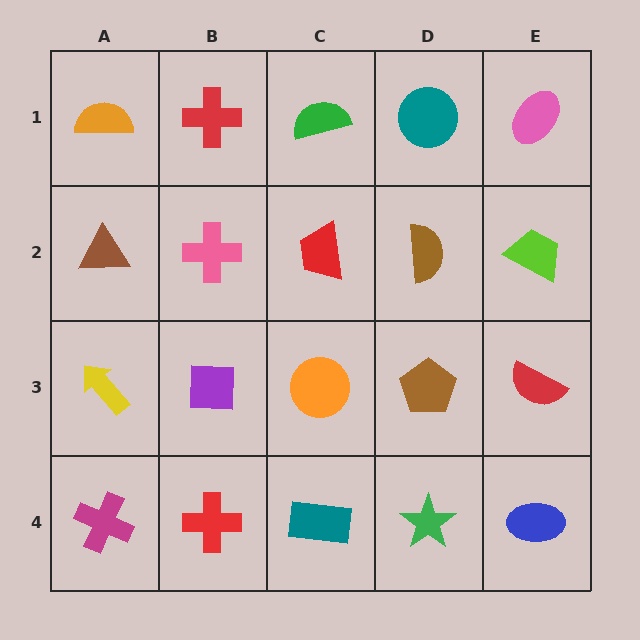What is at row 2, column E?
A lime trapezoid.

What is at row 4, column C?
A teal rectangle.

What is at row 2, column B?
A pink cross.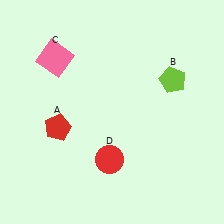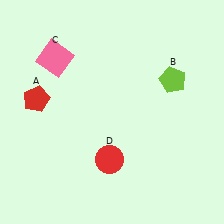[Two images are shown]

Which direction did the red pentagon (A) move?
The red pentagon (A) moved up.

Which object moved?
The red pentagon (A) moved up.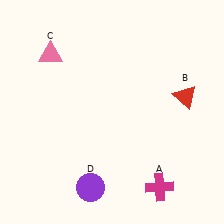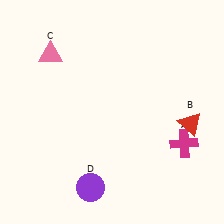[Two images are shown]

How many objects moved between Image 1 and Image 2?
2 objects moved between the two images.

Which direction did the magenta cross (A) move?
The magenta cross (A) moved up.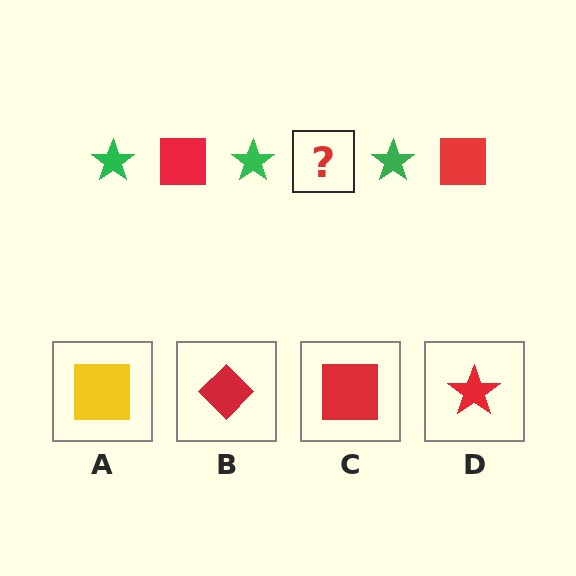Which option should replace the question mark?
Option C.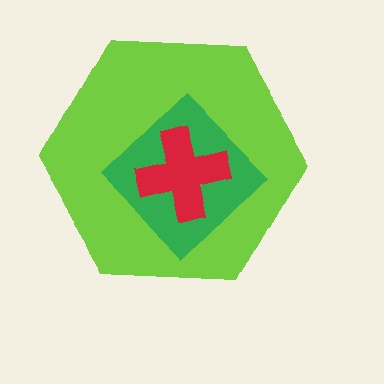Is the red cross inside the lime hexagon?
Yes.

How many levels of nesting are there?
3.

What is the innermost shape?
The red cross.